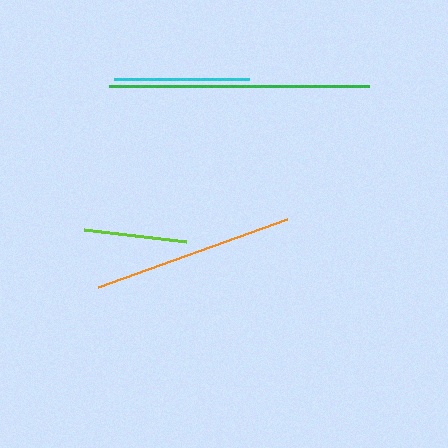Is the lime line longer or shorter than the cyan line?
The cyan line is longer than the lime line.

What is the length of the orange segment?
The orange segment is approximately 200 pixels long.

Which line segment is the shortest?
The lime line is the shortest at approximately 103 pixels.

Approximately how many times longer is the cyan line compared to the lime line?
The cyan line is approximately 1.3 times the length of the lime line.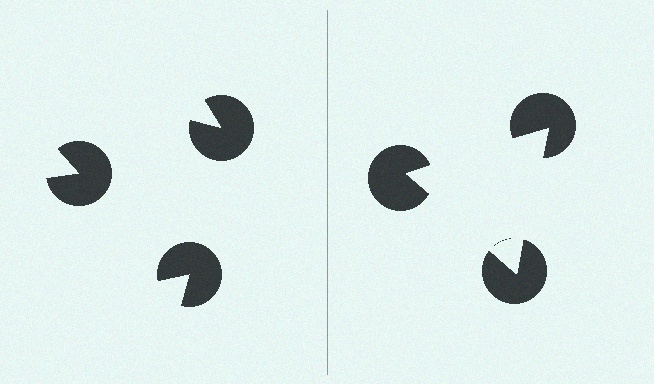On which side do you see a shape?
An illusory triangle appears on the right side. On the left side the wedge cuts are rotated, so no coherent shape forms.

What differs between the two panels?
The pac-man discs are positioned identically on both sides; only the wedge orientations differ. On the right they align to a triangle; on the left they are misaligned.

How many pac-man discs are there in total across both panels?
6 — 3 on each side.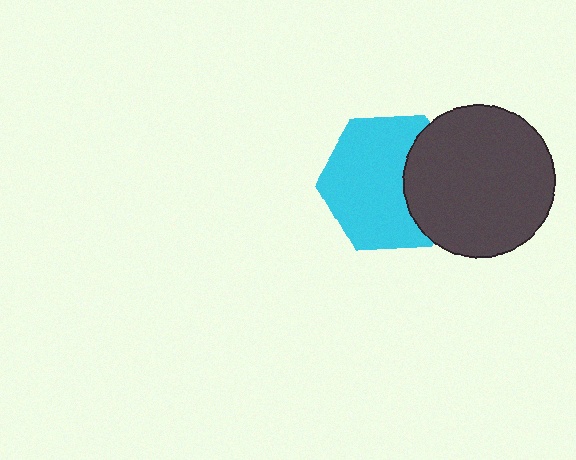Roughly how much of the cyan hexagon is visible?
Most of it is visible (roughly 70%).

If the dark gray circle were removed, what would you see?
You would see the complete cyan hexagon.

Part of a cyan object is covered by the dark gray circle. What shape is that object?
It is a hexagon.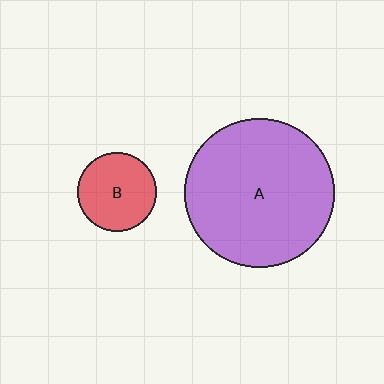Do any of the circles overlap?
No, none of the circles overlap.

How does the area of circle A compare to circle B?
Approximately 3.5 times.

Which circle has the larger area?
Circle A (purple).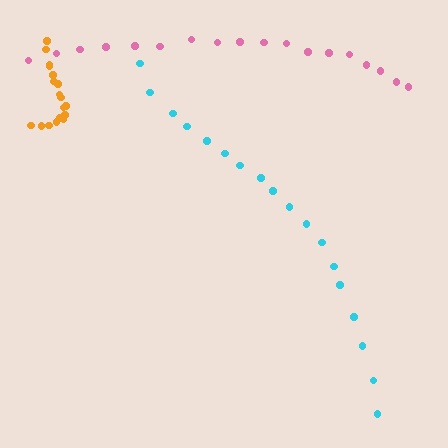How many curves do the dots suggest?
There are 3 distinct paths.